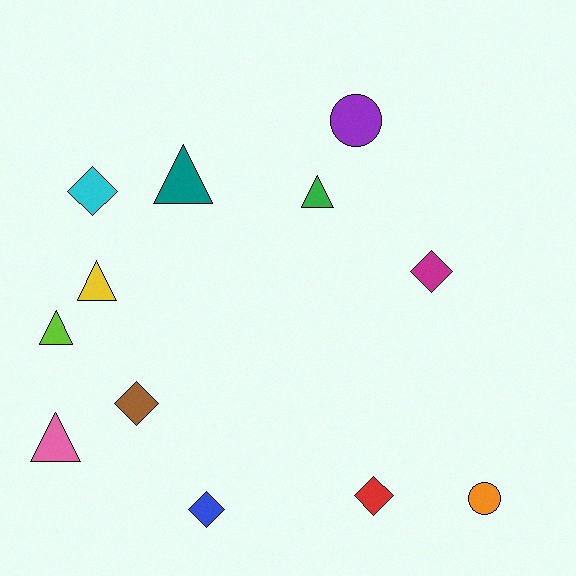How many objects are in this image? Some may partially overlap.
There are 12 objects.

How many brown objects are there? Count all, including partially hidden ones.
There is 1 brown object.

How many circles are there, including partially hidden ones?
There are 2 circles.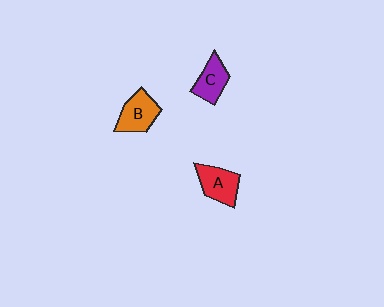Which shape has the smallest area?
Shape C (purple).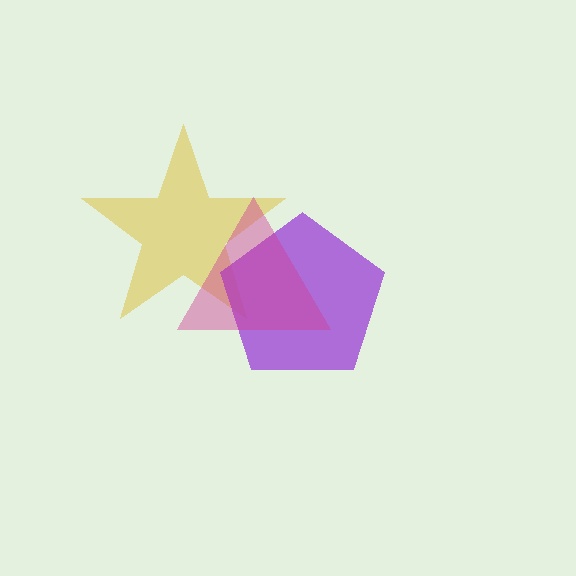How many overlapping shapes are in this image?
There are 3 overlapping shapes in the image.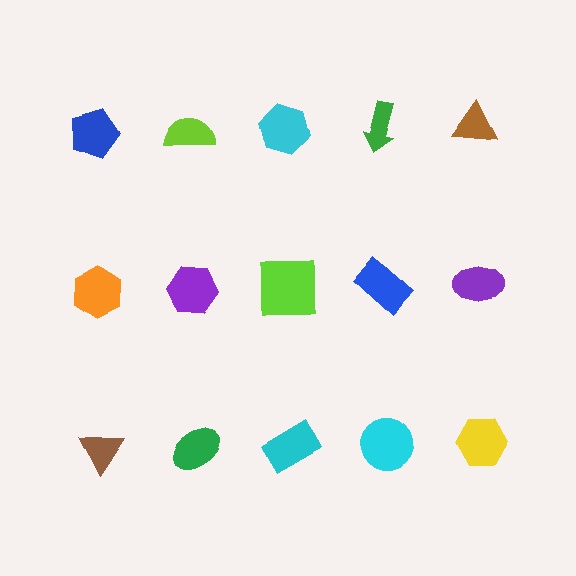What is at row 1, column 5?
A brown triangle.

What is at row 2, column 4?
A blue rectangle.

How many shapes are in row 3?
5 shapes.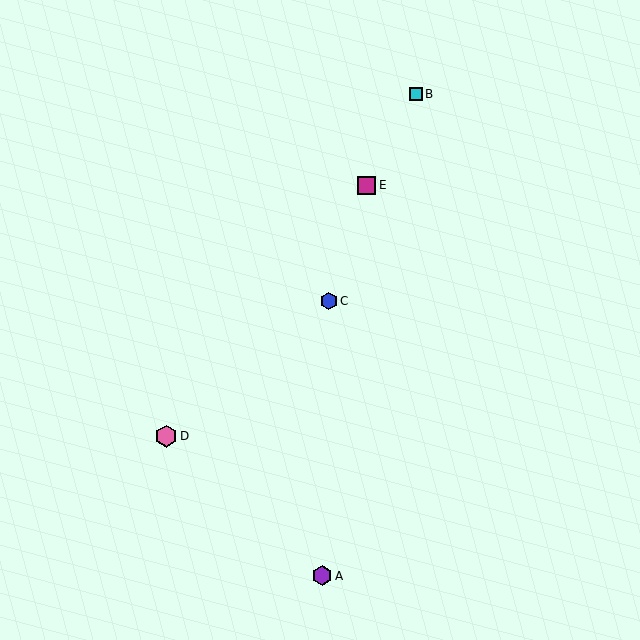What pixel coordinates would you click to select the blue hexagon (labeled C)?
Click at (329, 301) to select the blue hexagon C.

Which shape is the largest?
The pink hexagon (labeled D) is the largest.